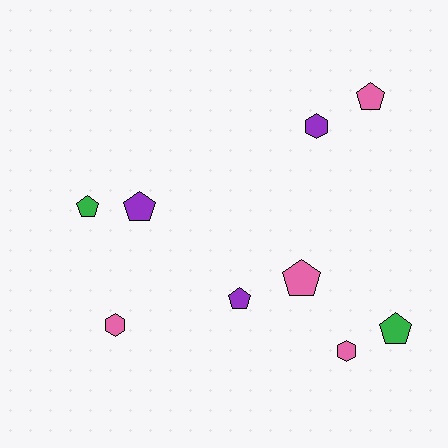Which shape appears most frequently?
Pentagon, with 6 objects.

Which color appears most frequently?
Pink, with 4 objects.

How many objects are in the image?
There are 9 objects.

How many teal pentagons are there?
There are no teal pentagons.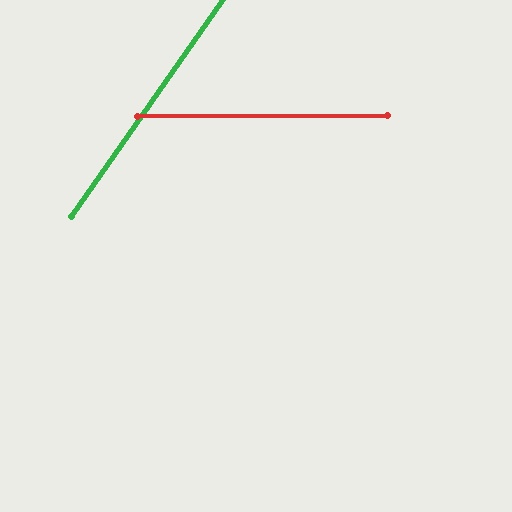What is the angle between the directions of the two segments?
Approximately 55 degrees.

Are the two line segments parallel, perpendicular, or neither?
Neither parallel nor perpendicular — they differ by about 55°.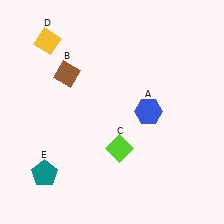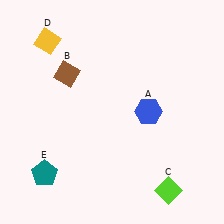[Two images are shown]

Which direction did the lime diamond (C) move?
The lime diamond (C) moved right.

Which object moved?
The lime diamond (C) moved right.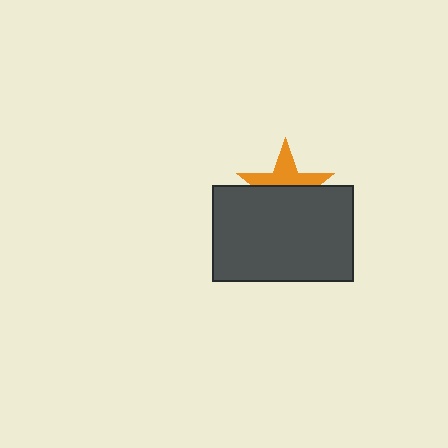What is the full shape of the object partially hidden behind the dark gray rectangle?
The partially hidden object is an orange star.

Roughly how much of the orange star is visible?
About half of it is visible (roughly 45%).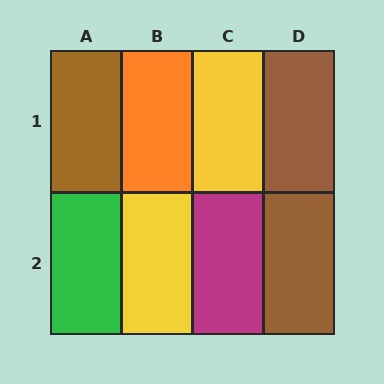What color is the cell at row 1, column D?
Brown.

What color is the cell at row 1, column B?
Orange.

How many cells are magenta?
1 cell is magenta.